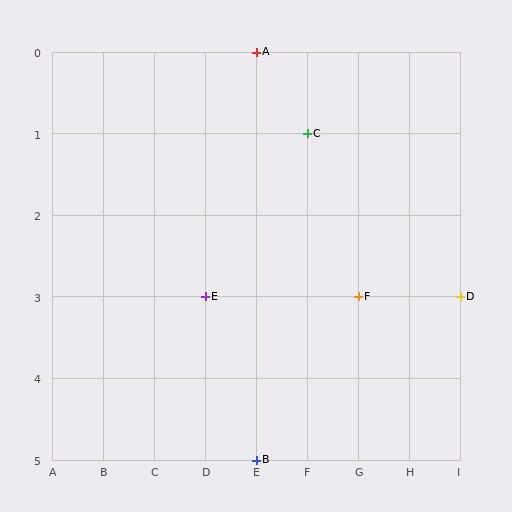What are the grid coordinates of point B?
Point B is at grid coordinates (E, 5).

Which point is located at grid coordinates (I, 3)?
Point D is at (I, 3).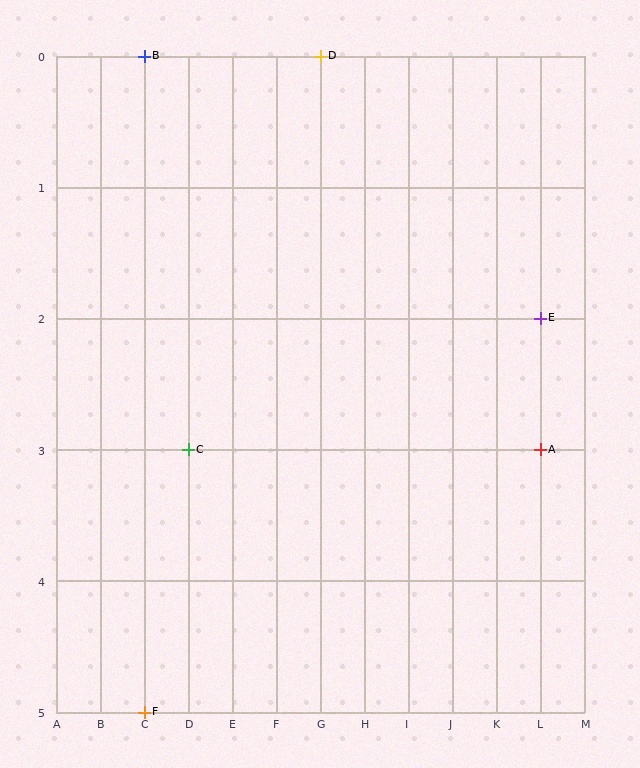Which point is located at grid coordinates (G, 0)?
Point D is at (G, 0).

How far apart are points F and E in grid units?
Points F and E are 9 columns and 3 rows apart (about 9.5 grid units diagonally).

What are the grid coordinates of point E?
Point E is at grid coordinates (L, 2).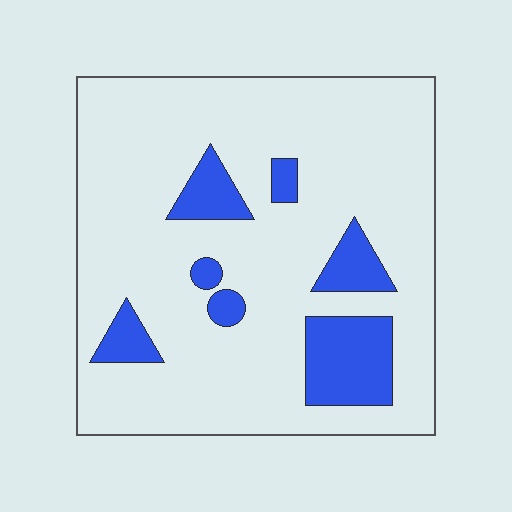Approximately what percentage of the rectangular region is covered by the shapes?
Approximately 15%.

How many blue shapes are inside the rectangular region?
7.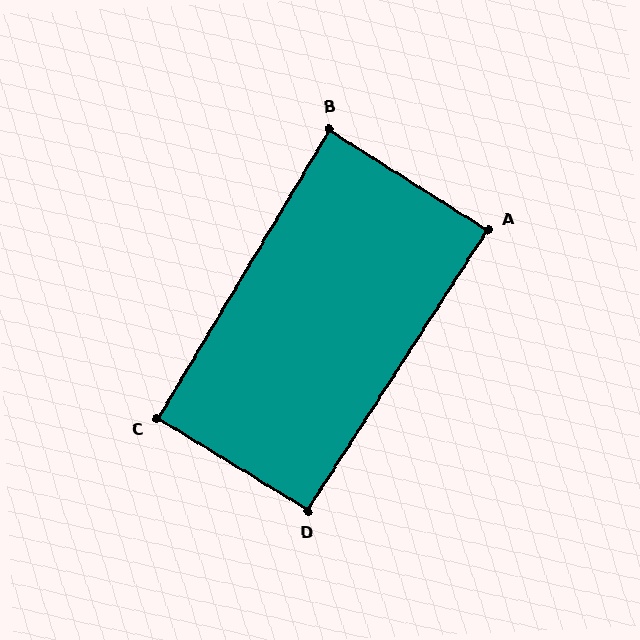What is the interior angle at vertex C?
Approximately 91 degrees (approximately right).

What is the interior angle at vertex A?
Approximately 89 degrees (approximately right).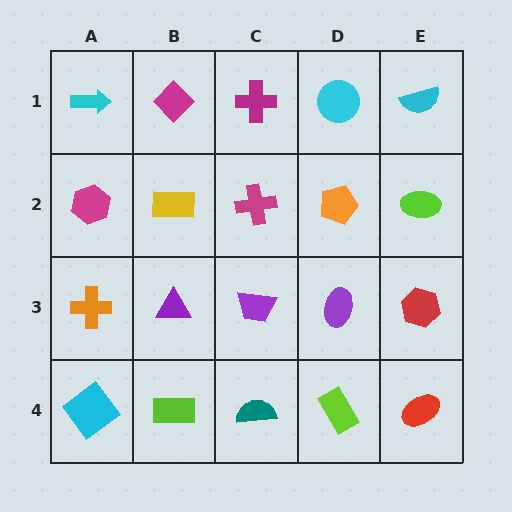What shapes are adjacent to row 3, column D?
An orange pentagon (row 2, column D), a lime rectangle (row 4, column D), a purple trapezoid (row 3, column C), a red hexagon (row 3, column E).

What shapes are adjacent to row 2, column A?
A cyan arrow (row 1, column A), an orange cross (row 3, column A), a yellow rectangle (row 2, column B).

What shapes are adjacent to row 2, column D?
A cyan circle (row 1, column D), a purple ellipse (row 3, column D), a magenta cross (row 2, column C), a lime ellipse (row 2, column E).